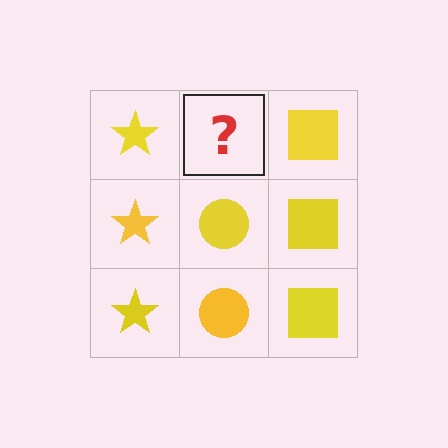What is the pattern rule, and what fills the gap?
The rule is that each column has a consistent shape. The gap should be filled with a yellow circle.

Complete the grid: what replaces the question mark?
The question mark should be replaced with a yellow circle.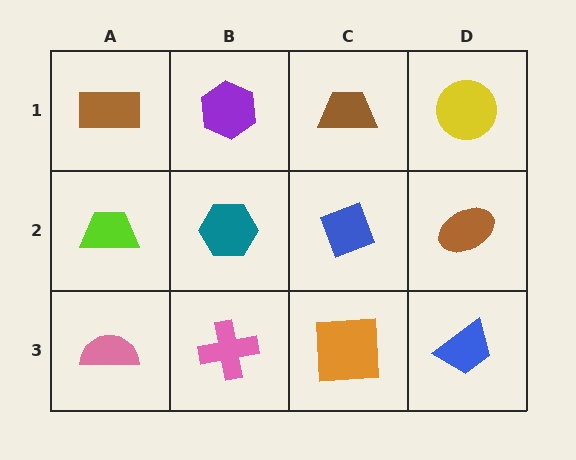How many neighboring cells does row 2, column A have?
3.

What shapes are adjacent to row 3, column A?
A lime trapezoid (row 2, column A), a pink cross (row 3, column B).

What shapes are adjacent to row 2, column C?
A brown trapezoid (row 1, column C), an orange square (row 3, column C), a teal hexagon (row 2, column B), a brown ellipse (row 2, column D).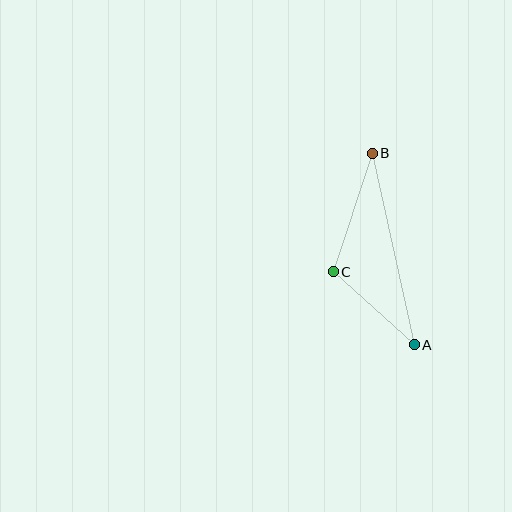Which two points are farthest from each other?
Points A and B are farthest from each other.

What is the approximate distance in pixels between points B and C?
The distance between B and C is approximately 125 pixels.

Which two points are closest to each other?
Points A and C are closest to each other.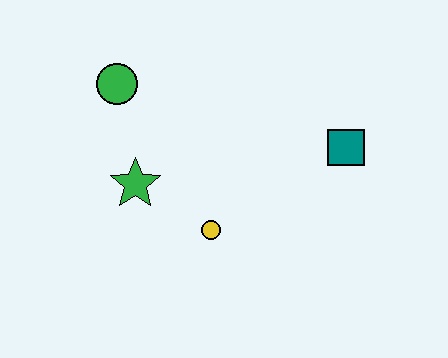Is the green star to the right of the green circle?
Yes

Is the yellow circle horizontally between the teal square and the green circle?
Yes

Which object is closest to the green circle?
The green star is closest to the green circle.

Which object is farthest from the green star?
The teal square is farthest from the green star.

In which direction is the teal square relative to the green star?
The teal square is to the right of the green star.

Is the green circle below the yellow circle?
No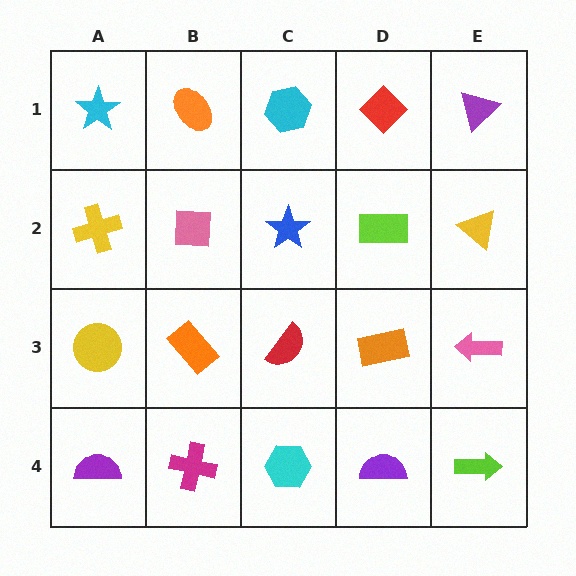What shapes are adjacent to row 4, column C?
A red semicircle (row 3, column C), a magenta cross (row 4, column B), a purple semicircle (row 4, column D).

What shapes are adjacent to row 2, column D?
A red diamond (row 1, column D), an orange rectangle (row 3, column D), a blue star (row 2, column C), a yellow triangle (row 2, column E).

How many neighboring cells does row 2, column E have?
3.